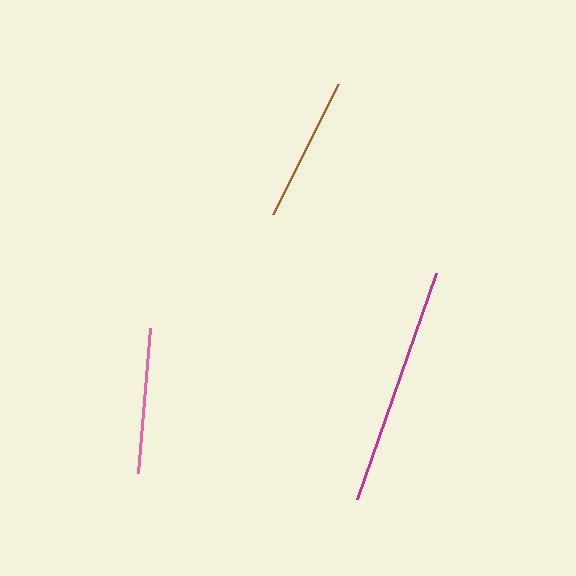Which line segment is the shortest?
The brown line is the shortest at approximately 145 pixels.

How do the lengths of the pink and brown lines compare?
The pink and brown lines are approximately the same length.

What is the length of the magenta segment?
The magenta segment is approximately 240 pixels long.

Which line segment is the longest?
The magenta line is the longest at approximately 240 pixels.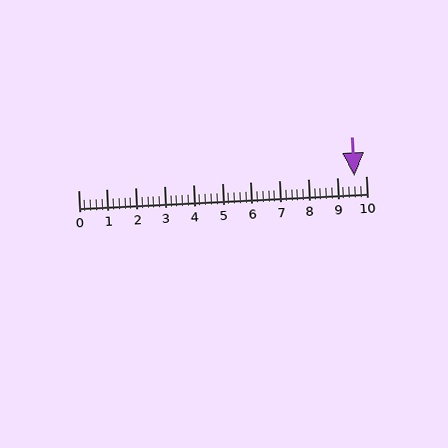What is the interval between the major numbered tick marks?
The major tick marks are spaced 1 units apart.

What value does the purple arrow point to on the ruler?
The purple arrow points to approximately 9.6.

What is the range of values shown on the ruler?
The ruler shows values from 0 to 10.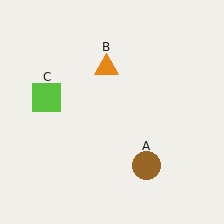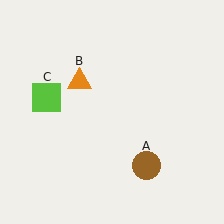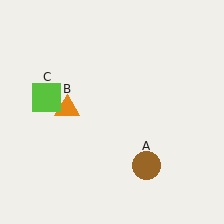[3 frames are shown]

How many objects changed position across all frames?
1 object changed position: orange triangle (object B).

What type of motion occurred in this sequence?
The orange triangle (object B) rotated counterclockwise around the center of the scene.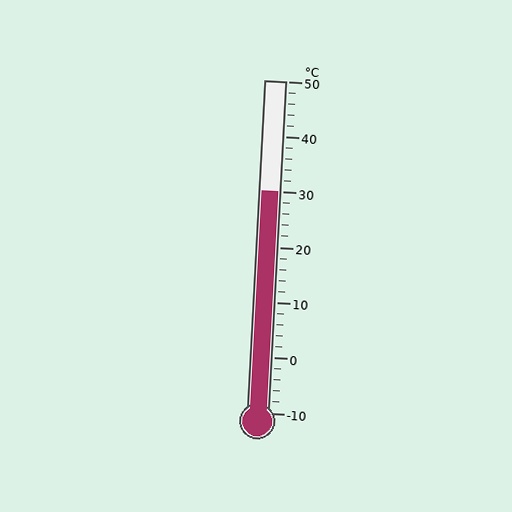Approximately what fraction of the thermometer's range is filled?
The thermometer is filled to approximately 65% of its range.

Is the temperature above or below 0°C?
The temperature is above 0°C.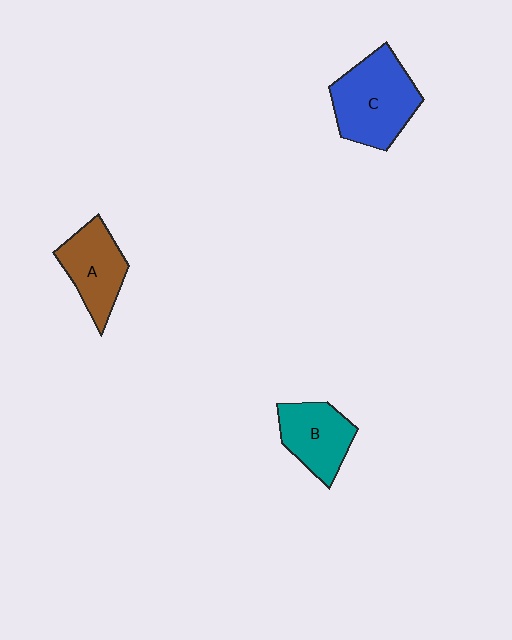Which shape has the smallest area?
Shape B (teal).